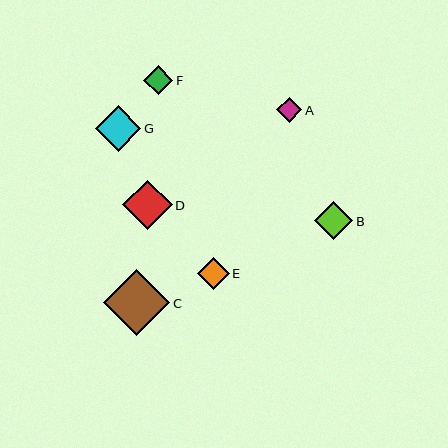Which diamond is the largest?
Diamond C is the largest with a size of approximately 66 pixels.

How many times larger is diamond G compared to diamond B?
Diamond G is approximately 1.2 times the size of diamond B.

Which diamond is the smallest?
Diamond A is the smallest with a size of approximately 25 pixels.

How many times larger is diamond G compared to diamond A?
Diamond G is approximately 1.8 times the size of diamond A.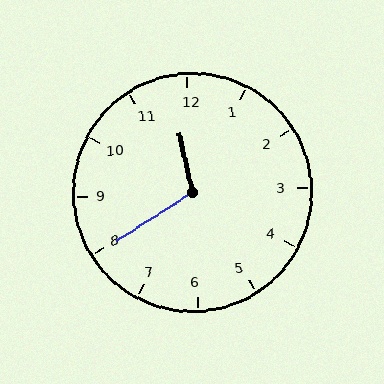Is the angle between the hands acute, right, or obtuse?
It is obtuse.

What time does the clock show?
11:40.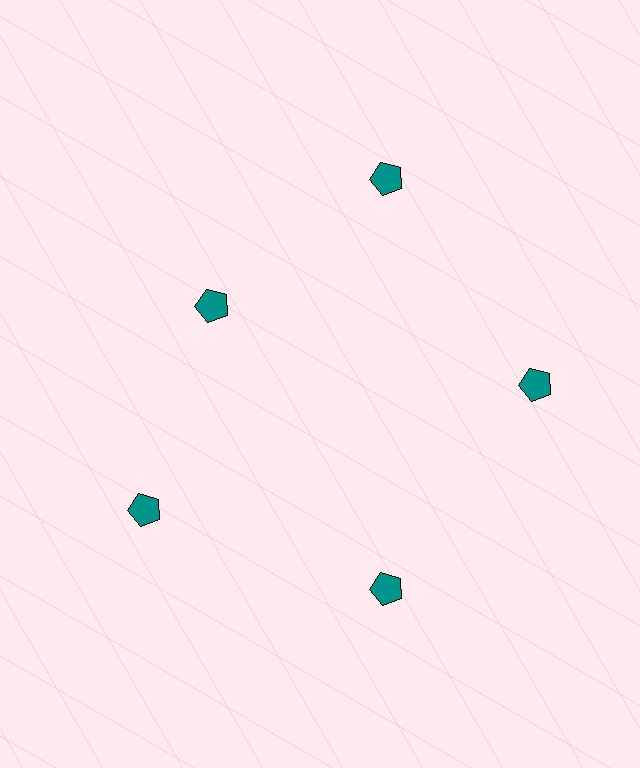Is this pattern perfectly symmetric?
No. The 5 teal pentagons are arranged in a ring, but one element near the 10 o'clock position is pulled inward toward the center, breaking the 5-fold rotational symmetry.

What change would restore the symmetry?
The symmetry would be restored by moving it outward, back onto the ring so that all 5 pentagons sit at equal angles and equal distance from the center.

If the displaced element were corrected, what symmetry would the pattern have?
It would have 5-fold rotational symmetry — the pattern would map onto itself every 72 degrees.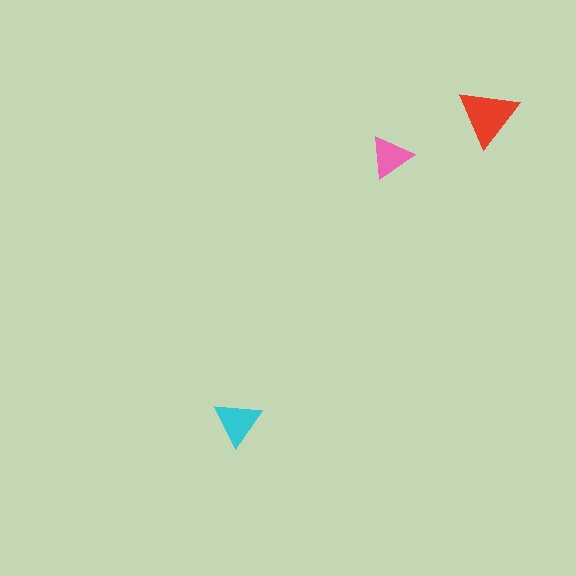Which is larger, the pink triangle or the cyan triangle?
The cyan one.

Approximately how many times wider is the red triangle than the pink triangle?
About 1.5 times wider.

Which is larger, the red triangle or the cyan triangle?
The red one.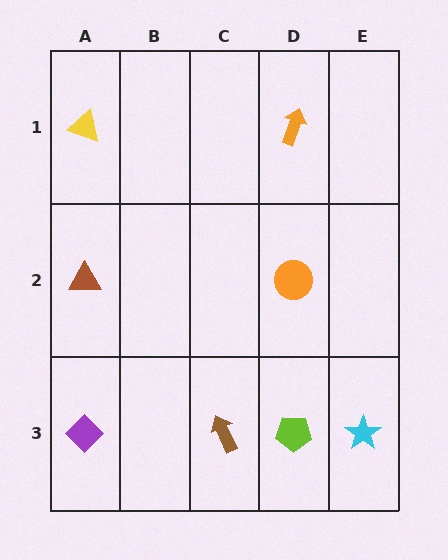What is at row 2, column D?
An orange circle.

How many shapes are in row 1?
2 shapes.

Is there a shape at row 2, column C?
No, that cell is empty.